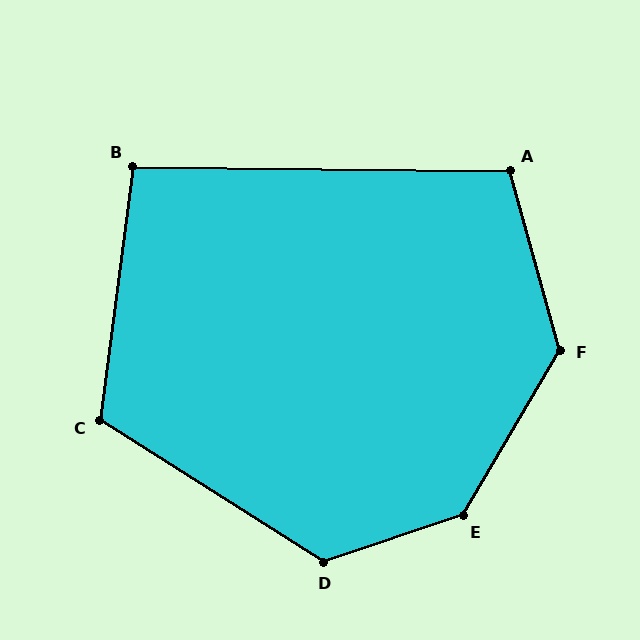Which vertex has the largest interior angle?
E, at approximately 139 degrees.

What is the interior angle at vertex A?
Approximately 106 degrees (obtuse).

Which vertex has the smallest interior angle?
B, at approximately 97 degrees.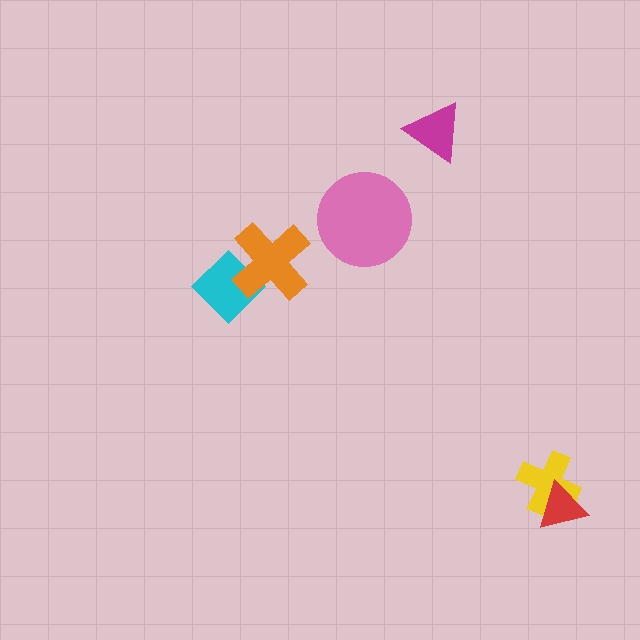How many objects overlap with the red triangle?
1 object overlaps with the red triangle.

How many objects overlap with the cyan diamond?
1 object overlaps with the cyan diamond.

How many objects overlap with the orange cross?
1 object overlaps with the orange cross.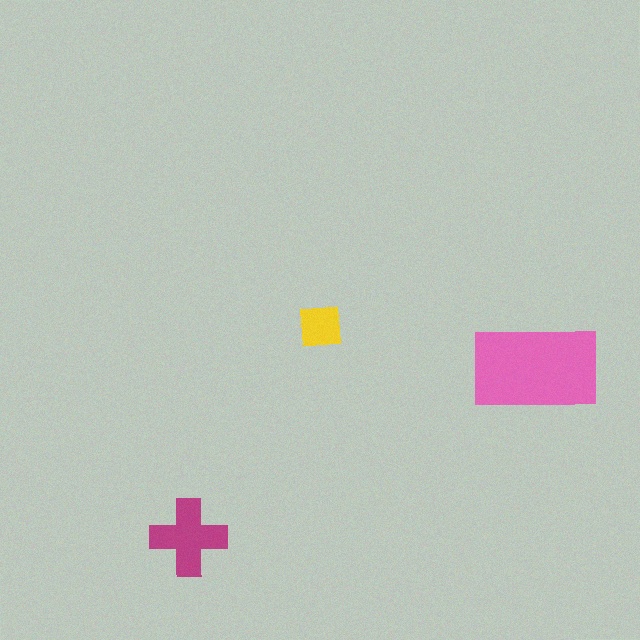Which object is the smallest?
The yellow square.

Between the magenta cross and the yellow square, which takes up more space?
The magenta cross.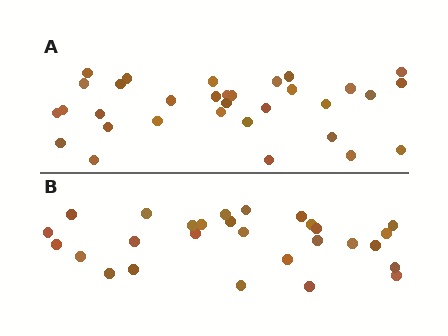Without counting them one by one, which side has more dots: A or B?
Region A (the top region) has more dots.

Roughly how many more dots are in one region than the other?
Region A has about 4 more dots than region B.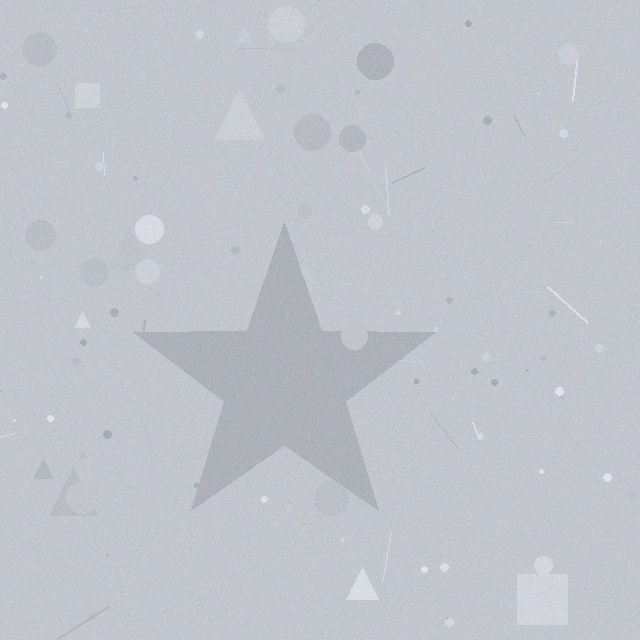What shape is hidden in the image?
A star is hidden in the image.